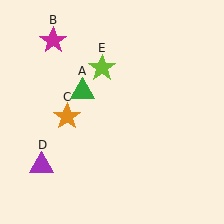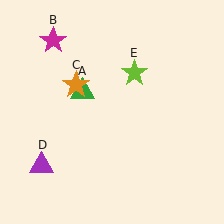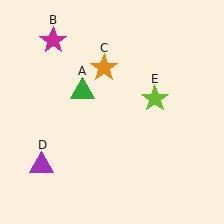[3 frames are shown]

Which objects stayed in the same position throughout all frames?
Green triangle (object A) and magenta star (object B) and purple triangle (object D) remained stationary.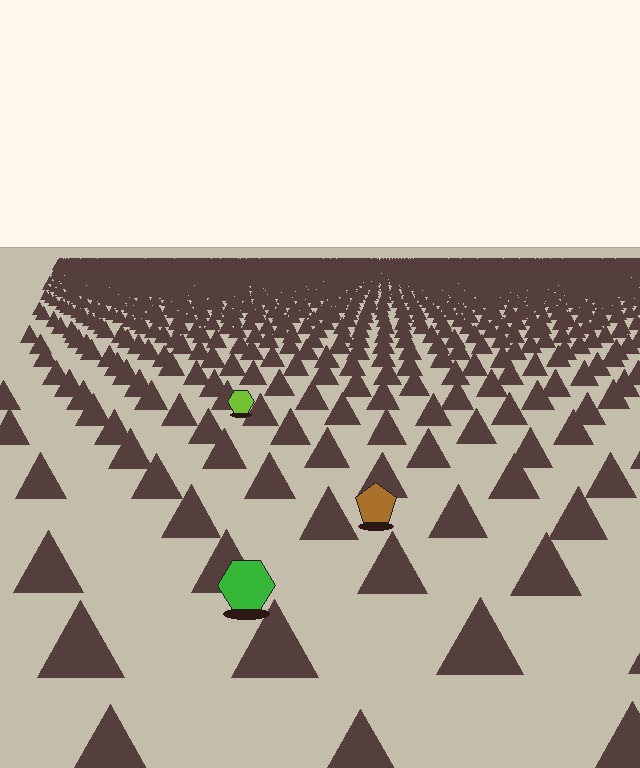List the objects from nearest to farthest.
From nearest to farthest: the green hexagon, the brown pentagon, the lime hexagon.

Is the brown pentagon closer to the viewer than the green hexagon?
No. The green hexagon is closer — you can tell from the texture gradient: the ground texture is coarser near it.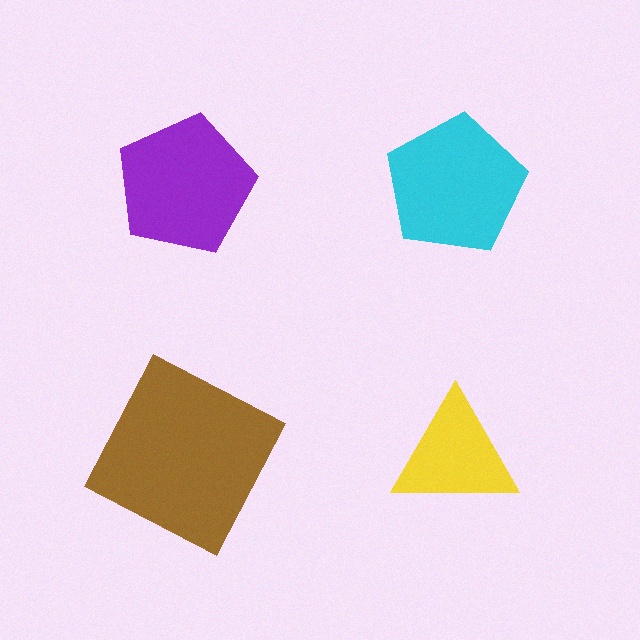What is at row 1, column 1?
A purple pentagon.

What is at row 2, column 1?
A brown square.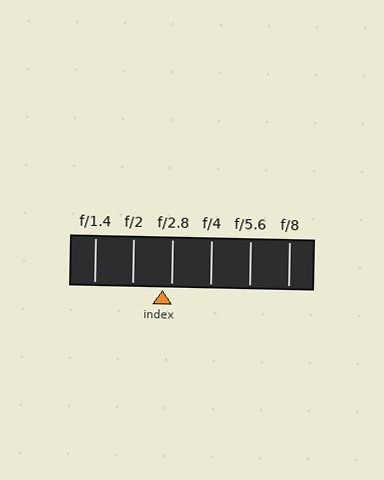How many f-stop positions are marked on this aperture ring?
There are 6 f-stop positions marked.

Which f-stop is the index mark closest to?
The index mark is closest to f/2.8.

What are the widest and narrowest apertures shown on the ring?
The widest aperture shown is f/1.4 and the narrowest is f/8.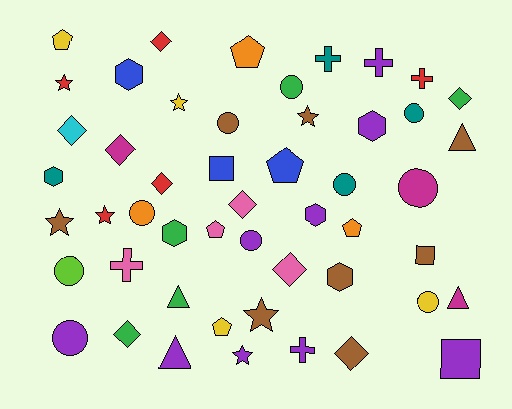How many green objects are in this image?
There are 5 green objects.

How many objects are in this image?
There are 50 objects.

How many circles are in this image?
There are 10 circles.